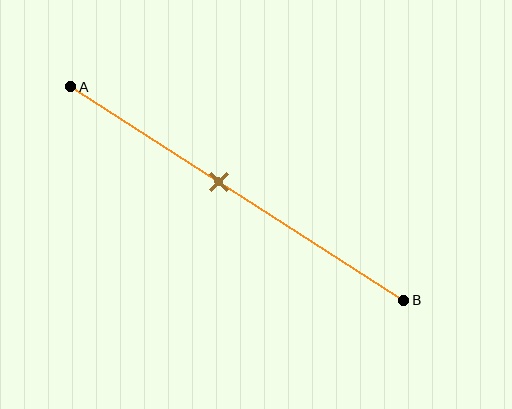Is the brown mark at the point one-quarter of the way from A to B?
No, the mark is at about 45% from A, not at the 25% one-quarter point.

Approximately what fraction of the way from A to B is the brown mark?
The brown mark is approximately 45% of the way from A to B.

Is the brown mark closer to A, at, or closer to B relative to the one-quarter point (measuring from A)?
The brown mark is closer to point B than the one-quarter point of segment AB.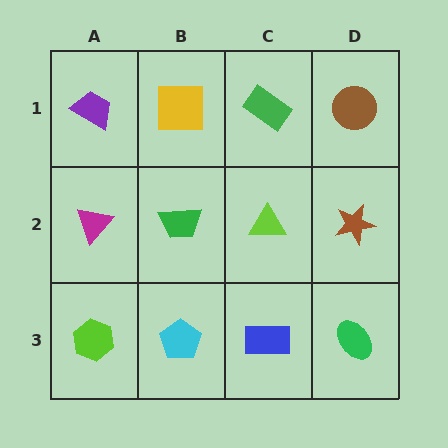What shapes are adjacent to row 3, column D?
A brown star (row 2, column D), a blue rectangle (row 3, column C).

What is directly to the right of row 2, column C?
A brown star.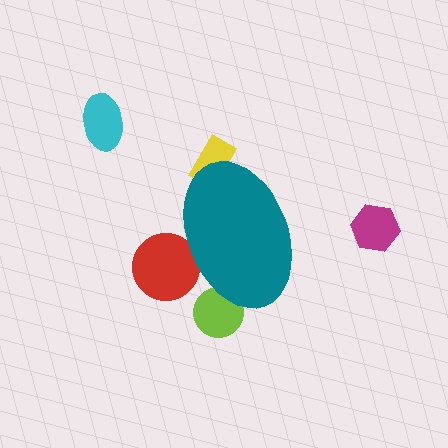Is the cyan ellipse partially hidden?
No, the cyan ellipse is fully visible.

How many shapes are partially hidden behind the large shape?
3 shapes are partially hidden.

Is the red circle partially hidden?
Yes, the red circle is partially hidden behind the teal ellipse.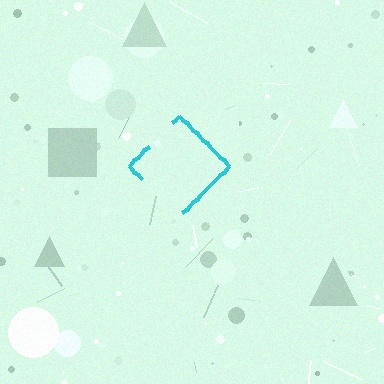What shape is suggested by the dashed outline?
The dashed outline suggests a diamond.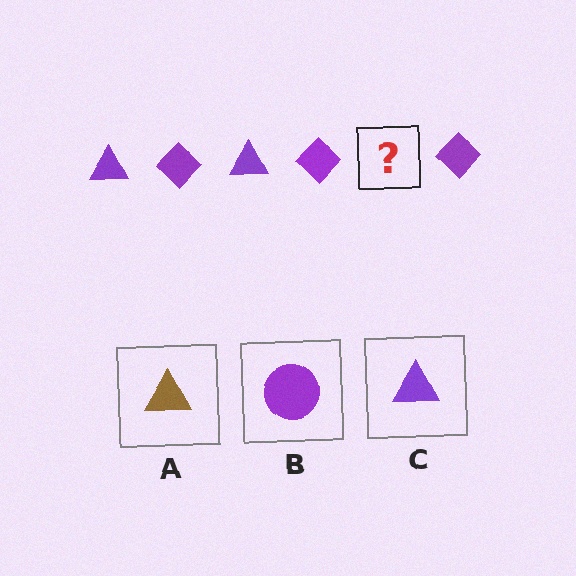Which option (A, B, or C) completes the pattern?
C.